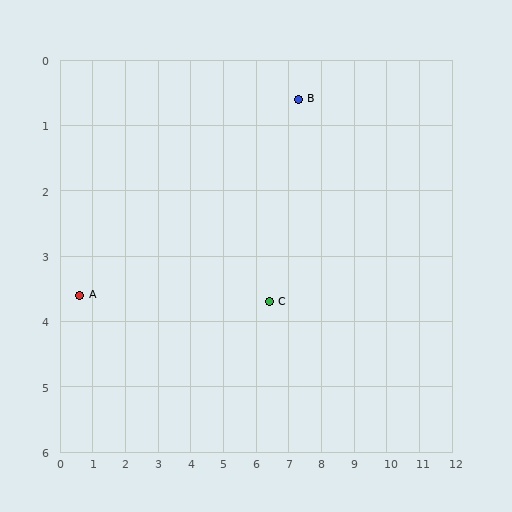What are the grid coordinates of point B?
Point B is at approximately (7.3, 0.6).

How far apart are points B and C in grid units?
Points B and C are about 3.2 grid units apart.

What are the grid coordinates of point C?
Point C is at approximately (6.4, 3.7).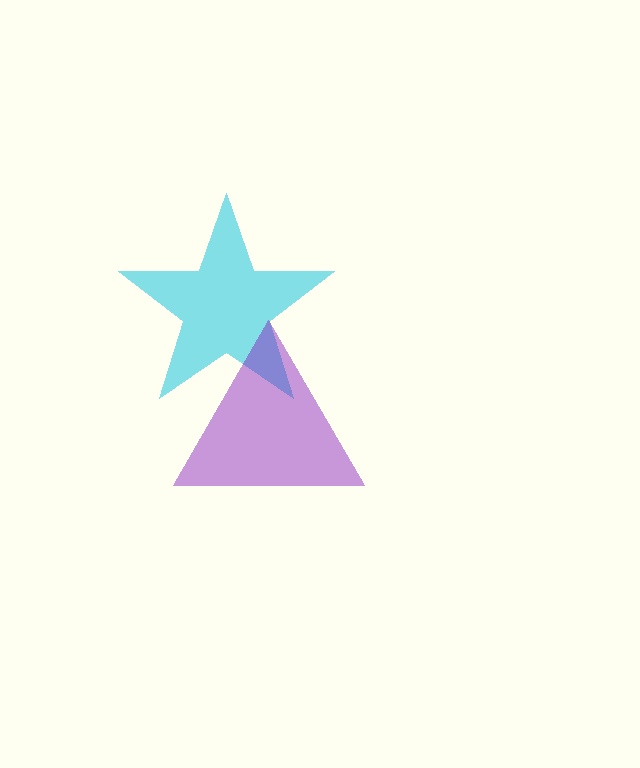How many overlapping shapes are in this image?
There are 2 overlapping shapes in the image.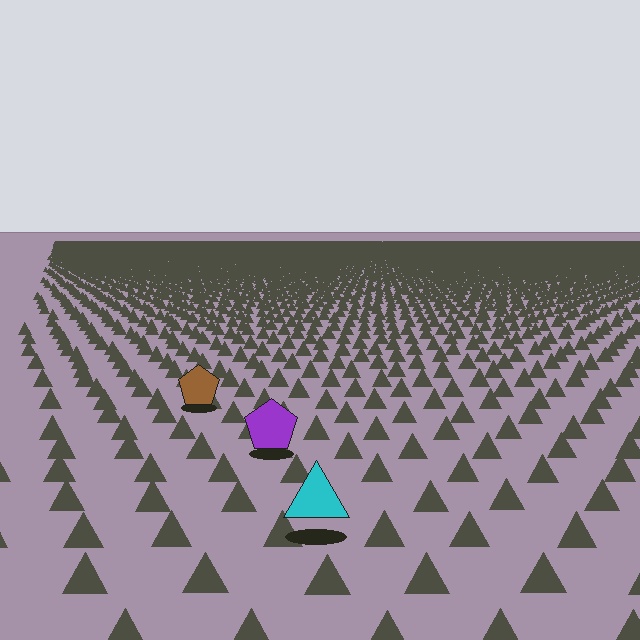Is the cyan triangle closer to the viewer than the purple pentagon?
Yes. The cyan triangle is closer — you can tell from the texture gradient: the ground texture is coarser near it.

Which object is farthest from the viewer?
The brown pentagon is farthest from the viewer. It appears smaller and the ground texture around it is denser.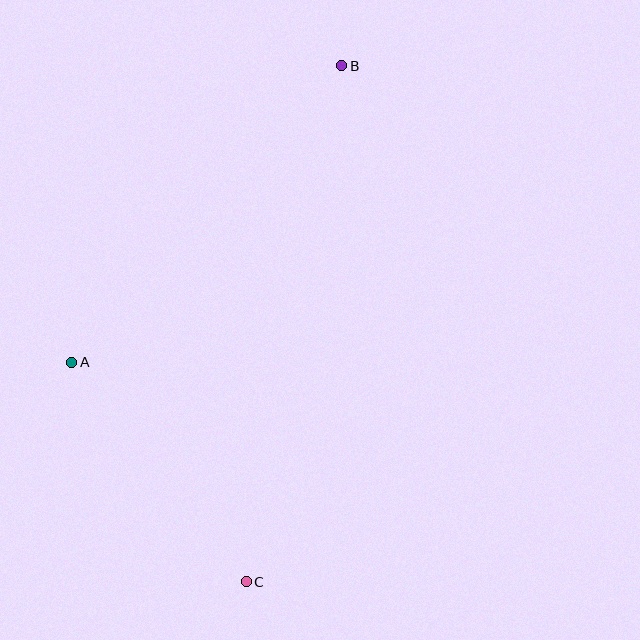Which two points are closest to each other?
Points A and C are closest to each other.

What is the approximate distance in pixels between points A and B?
The distance between A and B is approximately 401 pixels.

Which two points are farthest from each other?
Points B and C are farthest from each other.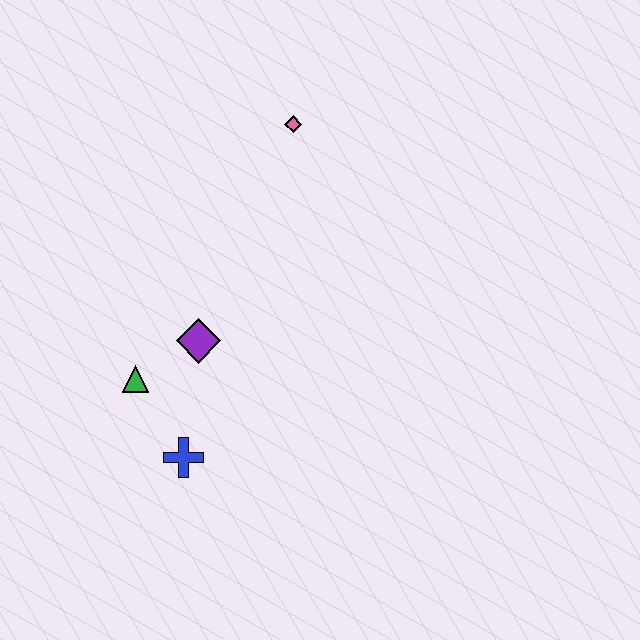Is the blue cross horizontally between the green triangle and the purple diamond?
Yes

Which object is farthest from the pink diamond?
The blue cross is farthest from the pink diamond.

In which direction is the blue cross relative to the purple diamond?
The blue cross is below the purple diamond.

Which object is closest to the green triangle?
The purple diamond is closest to the green triangle.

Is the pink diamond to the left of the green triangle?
No